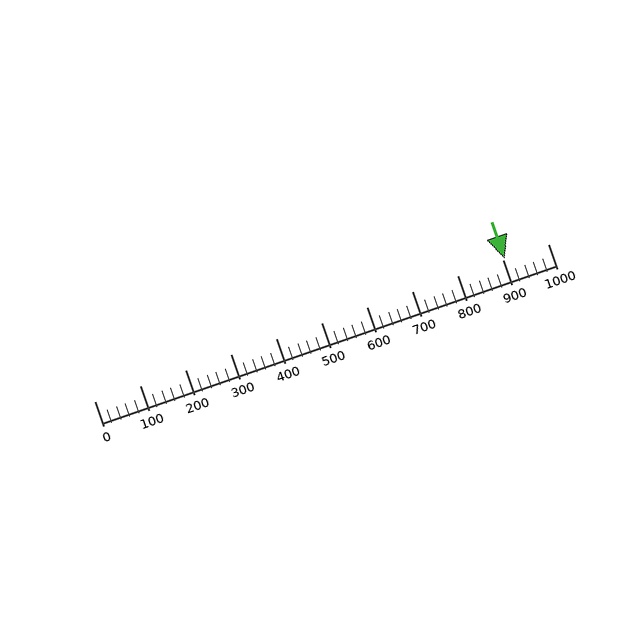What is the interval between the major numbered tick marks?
The major tick marks are spaced 100 units apart.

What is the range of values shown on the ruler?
The ruler shows values from 0 to 1000.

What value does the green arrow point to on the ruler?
The green arrow points to approximately 906.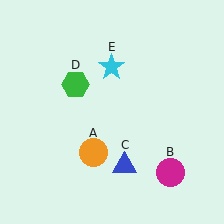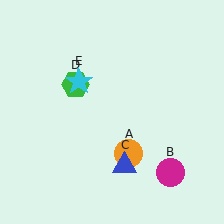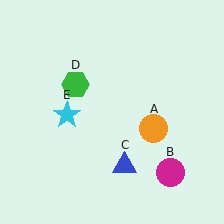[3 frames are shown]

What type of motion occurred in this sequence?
The orange circle (object A), cyan star (object E) rotated counterclockwise around the center of the scene.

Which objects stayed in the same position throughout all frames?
Magenta circle (object B) and blue triangle (object C) and green hexagon (object D) remained stationary.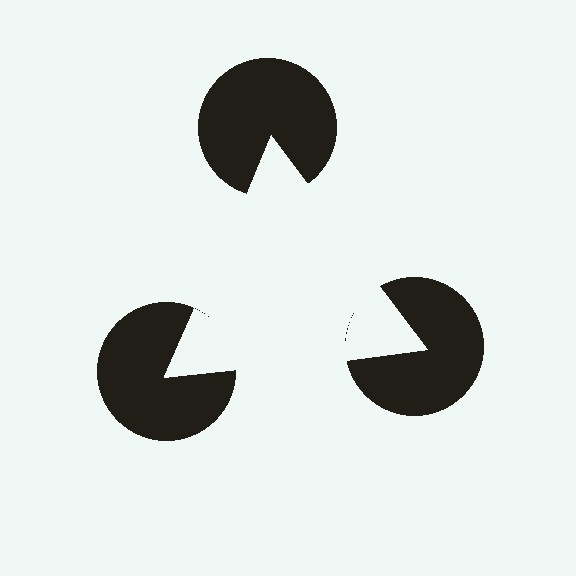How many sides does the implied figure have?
3 sides.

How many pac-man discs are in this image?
There are 3 — one at each vertex of the illusory triangle.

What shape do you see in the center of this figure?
An illusory triangle — its edges are inferred from the aligned wedge cuts in the pac-man discs, not physically drawn.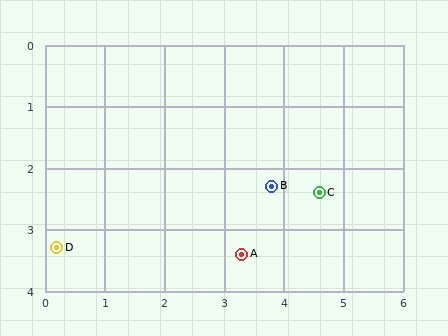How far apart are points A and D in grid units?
Points A and D are about 3.1 grid units apart.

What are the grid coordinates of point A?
Point A is at approximately (3.3, 3.4).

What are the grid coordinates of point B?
Point B is at approximately (3.8, 2.3).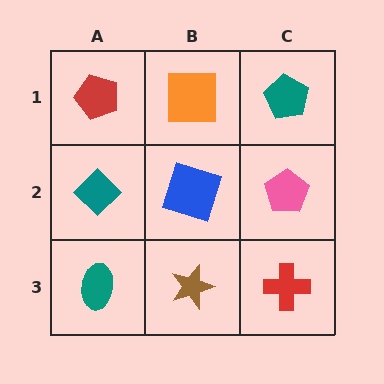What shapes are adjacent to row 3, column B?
A blue square (row 2, column B), a teal ellipse (row 3, column A), a red cross (row 3, column C).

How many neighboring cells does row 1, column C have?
2.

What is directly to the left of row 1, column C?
An orange square.